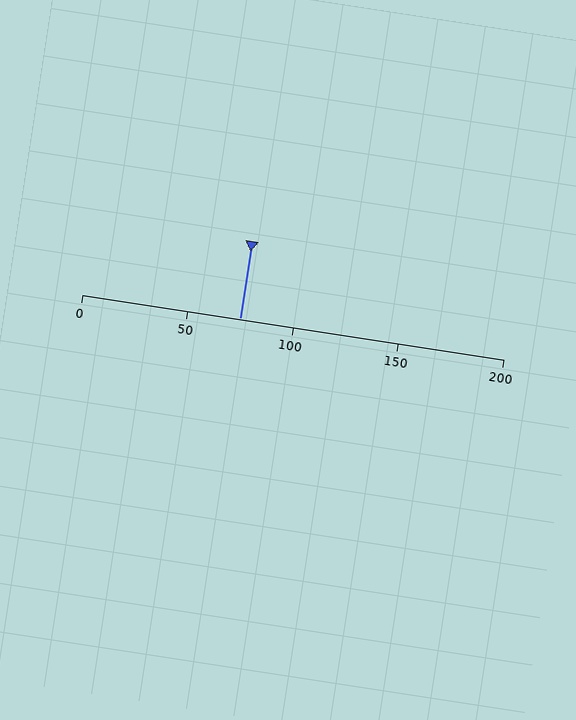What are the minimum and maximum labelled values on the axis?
The axis runs from 0 to 200.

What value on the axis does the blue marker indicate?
The marker indicates approximately 75.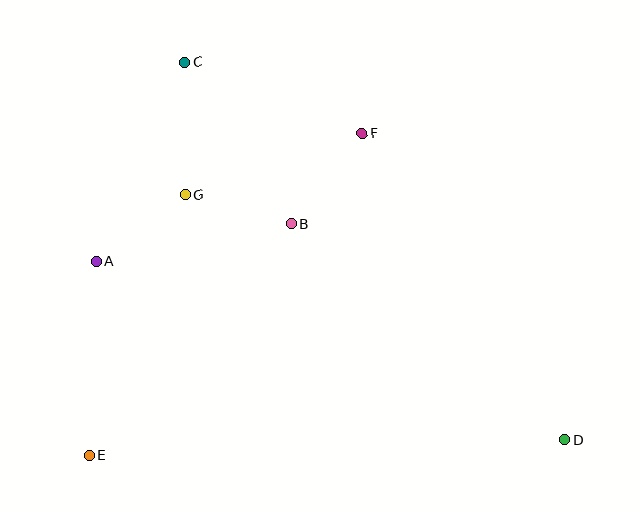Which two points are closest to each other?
Points B and G are closest to each other.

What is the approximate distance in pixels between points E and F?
The distance between E and F is approximately 423 pixels.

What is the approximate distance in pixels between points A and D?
The distance between A and D is approximately 501 pixels.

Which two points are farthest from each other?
Points C and D are farthest from each other.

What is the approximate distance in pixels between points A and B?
The distance between A and B is approximately 199 pixels.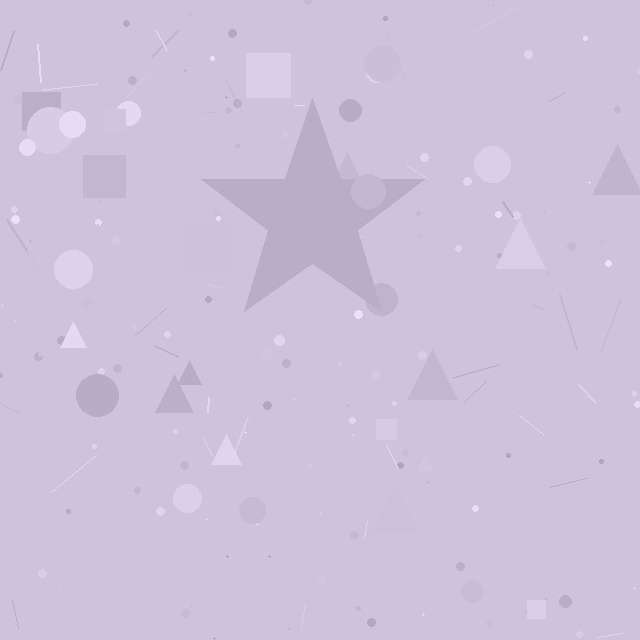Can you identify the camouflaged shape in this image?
The camouflaged shape is a star.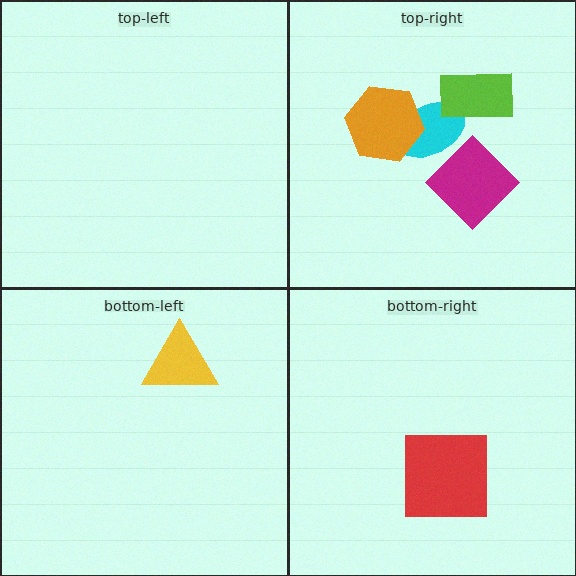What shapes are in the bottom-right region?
The red square.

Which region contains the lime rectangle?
The top-right region.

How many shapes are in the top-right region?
4.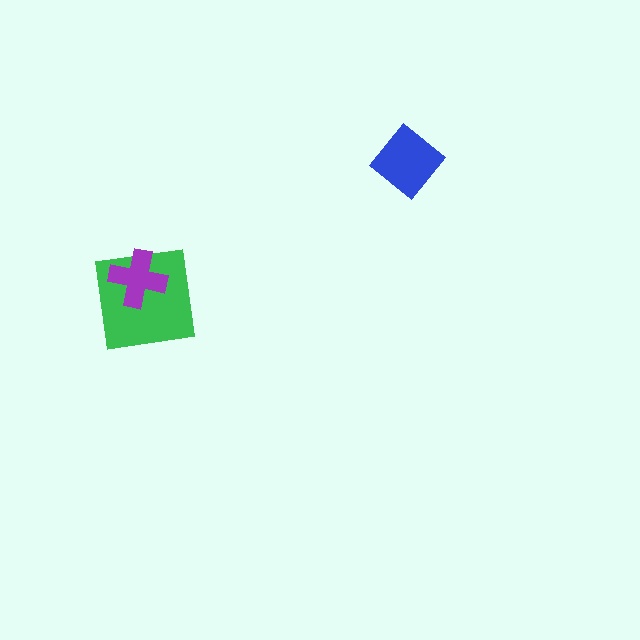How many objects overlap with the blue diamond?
0 objects overlap with the blue diamond.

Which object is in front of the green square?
The purple cross is in front of the green square.